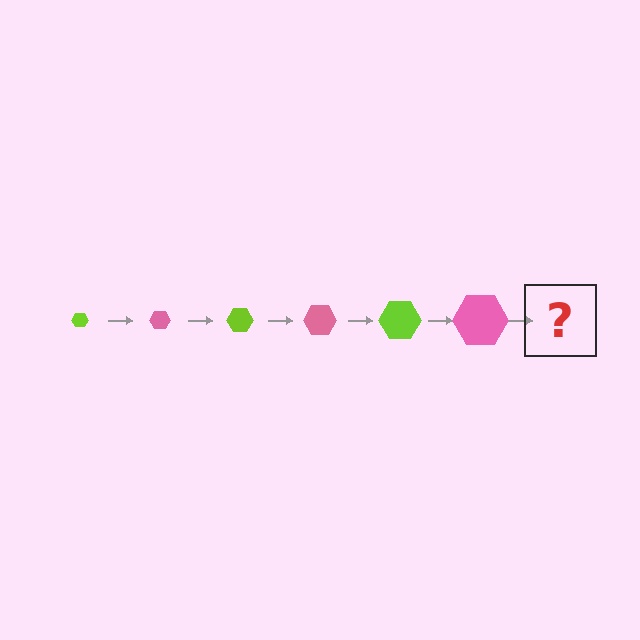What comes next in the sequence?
The next element should be a lime hexagon, larger than the previous one.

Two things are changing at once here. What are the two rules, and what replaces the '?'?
The two rules are that the hexagon grows larger each step and the color cycles through lime and pink. The '?' should be a lime hexagon, larger than the previous one.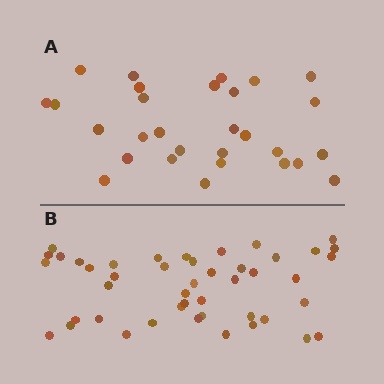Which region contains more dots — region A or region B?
Region B (the bottom region) has more dots.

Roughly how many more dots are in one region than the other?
Region B has approximately 15 more dots than region A.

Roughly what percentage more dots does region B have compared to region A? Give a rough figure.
About 55% more.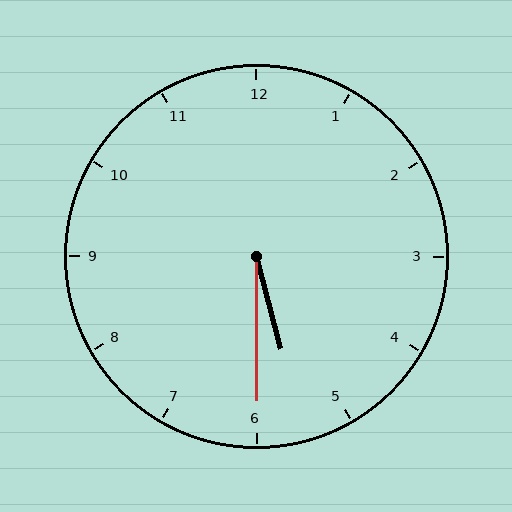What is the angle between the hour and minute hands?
Approximately 15 degrees.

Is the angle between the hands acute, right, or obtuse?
It is acute.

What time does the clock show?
5:30.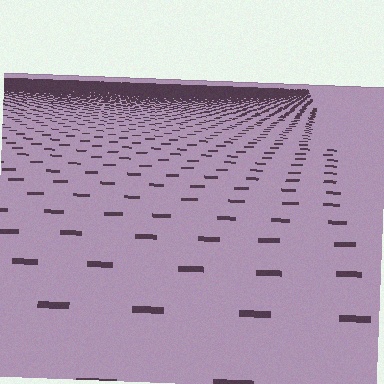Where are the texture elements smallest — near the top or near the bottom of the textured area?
Near the top.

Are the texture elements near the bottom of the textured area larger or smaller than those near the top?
Larger. Near the bottom, elements are closer to the viewer and appear at a bigger on-screen size.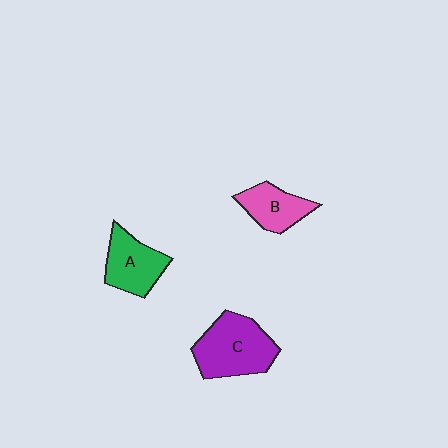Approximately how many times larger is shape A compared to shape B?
Approximately 1.2 times.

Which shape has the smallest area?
Shape B (pink).